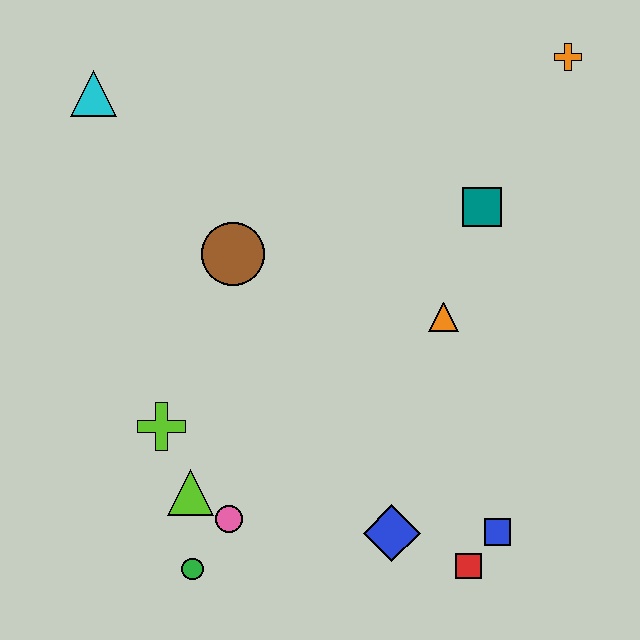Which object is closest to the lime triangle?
The pink circle is closest to the lime triangle.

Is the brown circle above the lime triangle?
Yes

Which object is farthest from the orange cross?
The green circle is farthest from the orange cross.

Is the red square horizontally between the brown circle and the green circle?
No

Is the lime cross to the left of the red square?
Yes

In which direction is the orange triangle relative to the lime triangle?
The orange triangle is to the right of the lime triangle.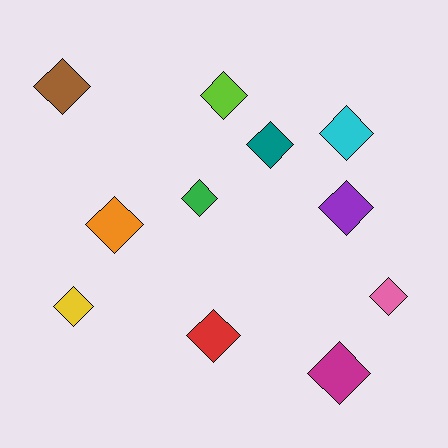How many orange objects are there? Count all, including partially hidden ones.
There is 1 orange object.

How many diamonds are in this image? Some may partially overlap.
There are 11 diamonds.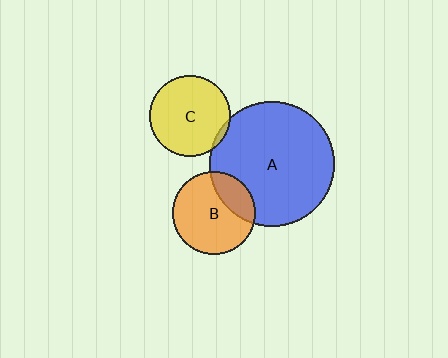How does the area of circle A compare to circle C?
Approximately 2.4 times.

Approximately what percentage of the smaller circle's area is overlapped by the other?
Approximately 25%.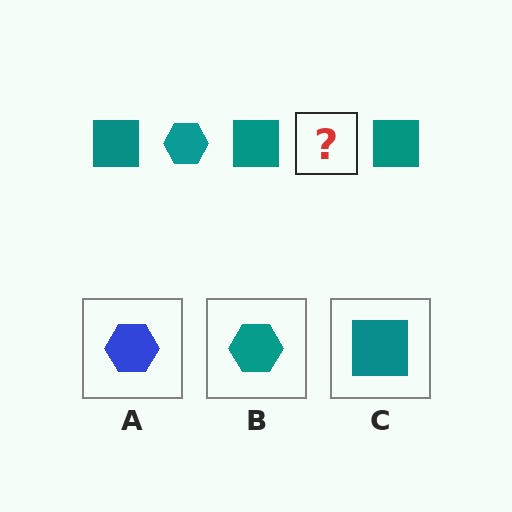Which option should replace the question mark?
Option B.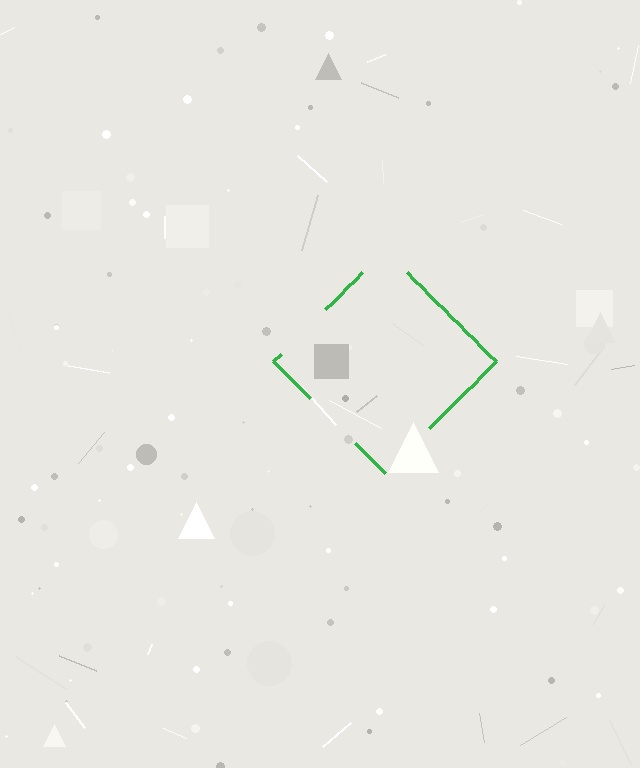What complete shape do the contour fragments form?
The contour fragments form a diamond.